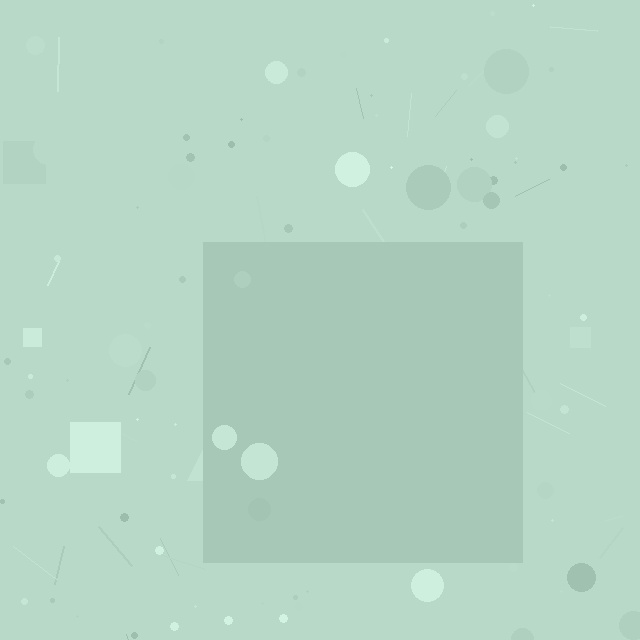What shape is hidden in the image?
A square is hidden in the image.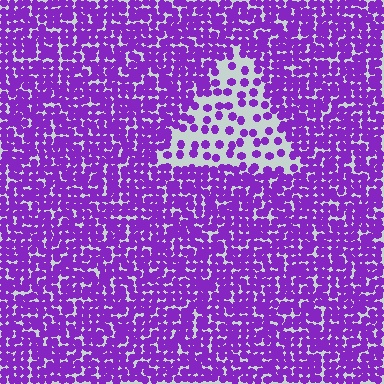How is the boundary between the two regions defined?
The boundary is defined by a change in element density (approximately 2.7x ratio). All elements are the same color, size, and shape.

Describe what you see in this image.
The image contains small purple elements arranged at two different densities. A triangle-shaped region is visible where the elements are less densely packed than the surrounding area.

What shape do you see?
I see a triangle.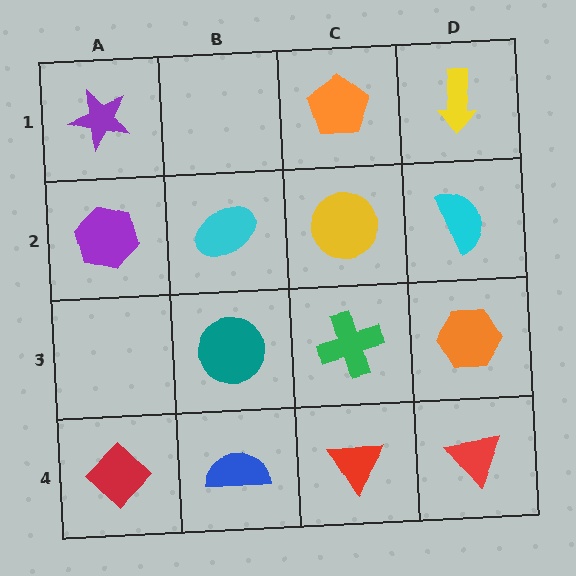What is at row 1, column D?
A yellow arrow.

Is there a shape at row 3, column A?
No, that cell is empty.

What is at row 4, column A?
A red diamond.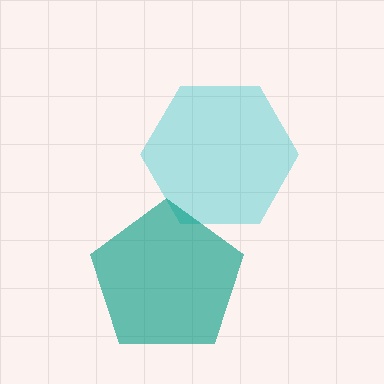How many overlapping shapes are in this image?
There are 2 overlapping shapes in the image.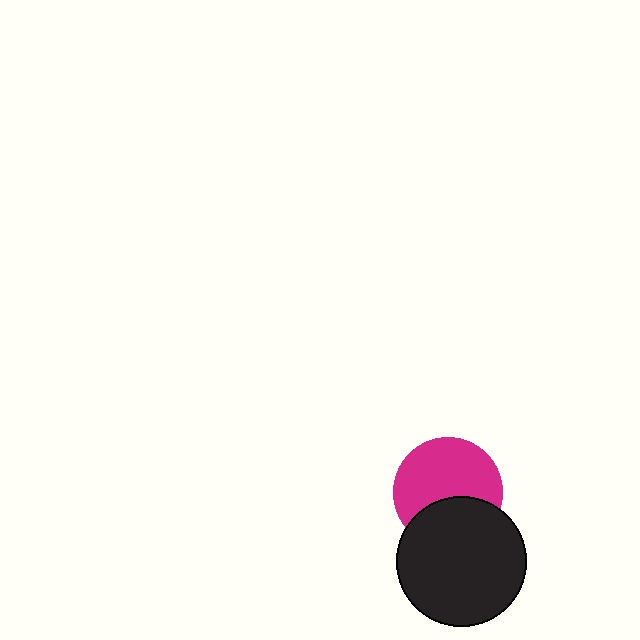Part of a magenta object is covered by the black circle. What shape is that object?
It is a circle.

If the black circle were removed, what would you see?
You would see the complete magenta circle.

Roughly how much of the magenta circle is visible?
About half of it is visible (roughly 64%).